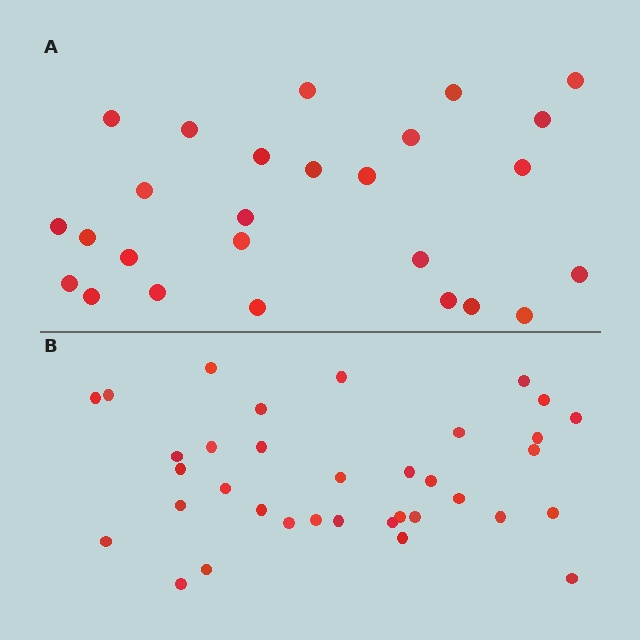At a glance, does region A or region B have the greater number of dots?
Region B (the bottom region) has more dots.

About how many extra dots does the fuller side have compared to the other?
Region B has roughly 8 or so more dots than region A.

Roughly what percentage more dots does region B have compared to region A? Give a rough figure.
About 35% more.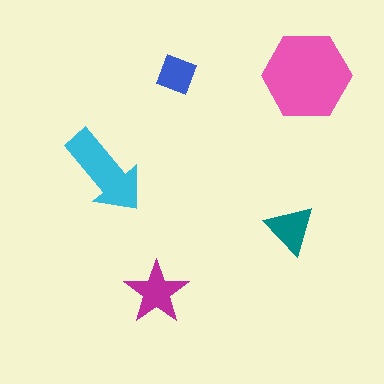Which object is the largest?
The pink hexagon.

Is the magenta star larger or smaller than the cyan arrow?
Smaller.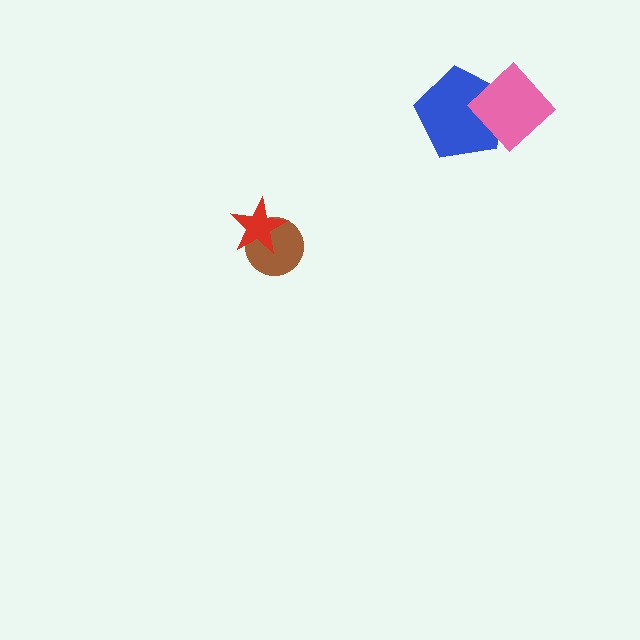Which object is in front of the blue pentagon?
The pink diamond is in front of the blue pentagon.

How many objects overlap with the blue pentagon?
1 object overlaps with the blue pentagon.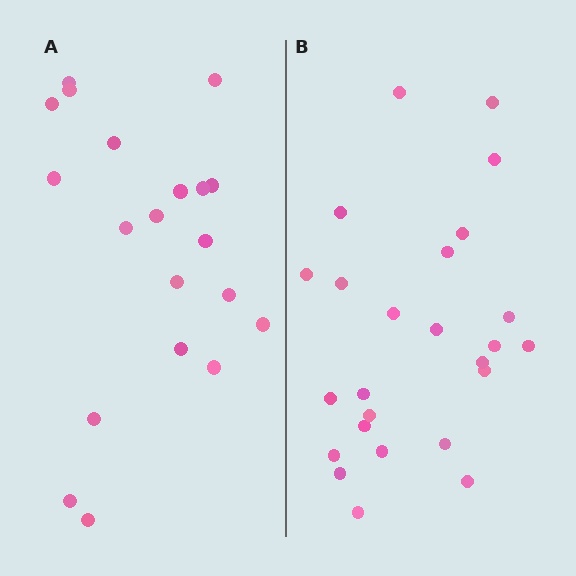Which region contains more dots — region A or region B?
Region B (the right region) has more dots.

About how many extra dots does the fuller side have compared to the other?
Region B has about 5 more dots than region A.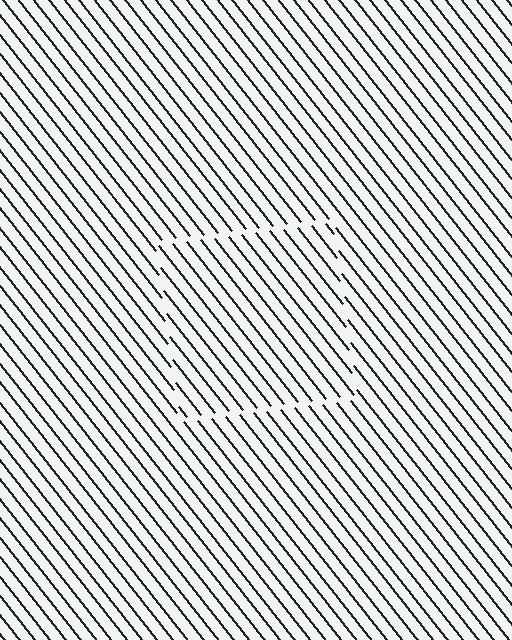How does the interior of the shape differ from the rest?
The interior of the shape contains the same grating, shifted by half a period — the contour is defined by the phase discontinuity where line-ends from the inner and outer gratings abut.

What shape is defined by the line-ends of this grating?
An illusory square. The interior of the shape contains the same grating, shifted by half a period — the contour is defined by the phase discontinuity where line-ends from the inner and outer gratings abut.